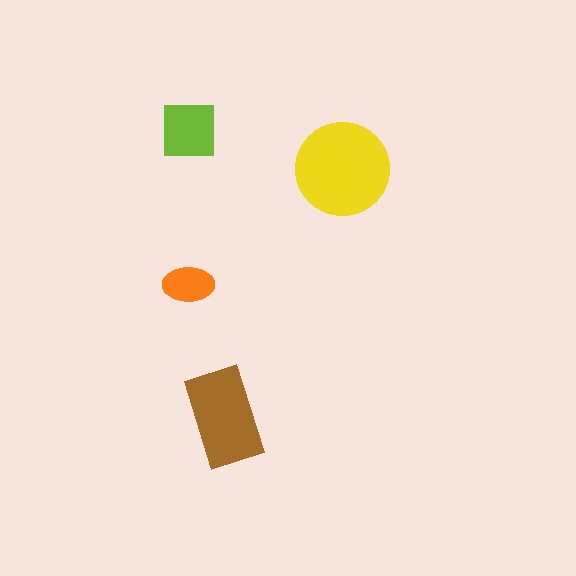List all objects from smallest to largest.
The orange ellipse, the lime square, the brown rectangle, the yellow circle.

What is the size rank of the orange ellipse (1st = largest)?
4th.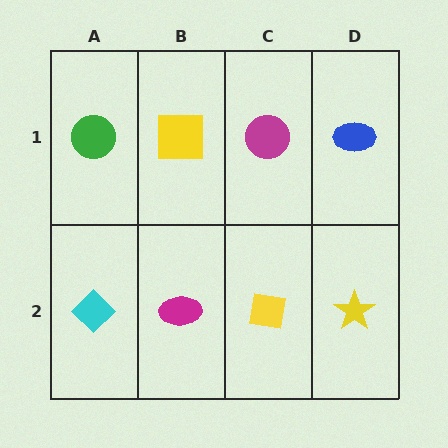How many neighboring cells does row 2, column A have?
2.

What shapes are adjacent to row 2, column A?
A green circle (row 1, column A), a magenta ellipse (row 2, column B).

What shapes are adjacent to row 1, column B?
A magenta ellipse (row 2, column B), a green circle (row 1, column A), a magenta circle (row 1, column C).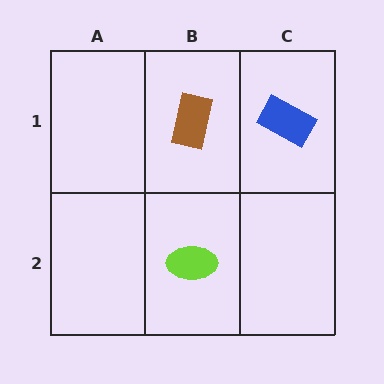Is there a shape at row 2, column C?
No, that cell is empty.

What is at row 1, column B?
A brown rectangle.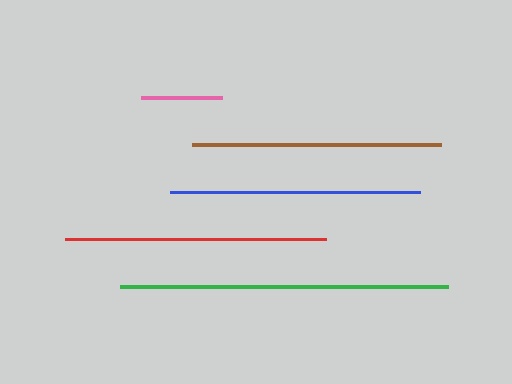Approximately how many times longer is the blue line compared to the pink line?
The blue line is approximately 3.1 times the length of the pink line.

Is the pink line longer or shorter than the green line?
The green line is longer than the pink line.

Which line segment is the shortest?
The pink line is the shortest at approximately 82 pixels.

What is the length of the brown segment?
The brown segment is approximately 249 pixels long.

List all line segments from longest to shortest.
From longest to shortest: green, red, blue, brown, pink.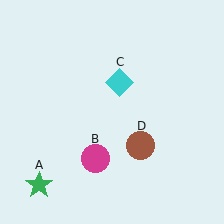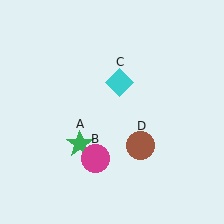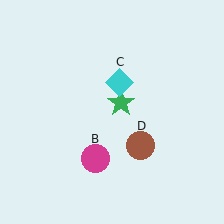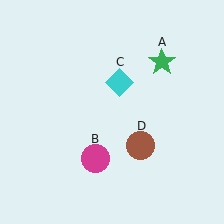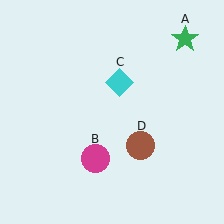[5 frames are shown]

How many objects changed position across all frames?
1 object changed position: green star (object A).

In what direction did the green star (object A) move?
The green star (object A) moved up and to the right.